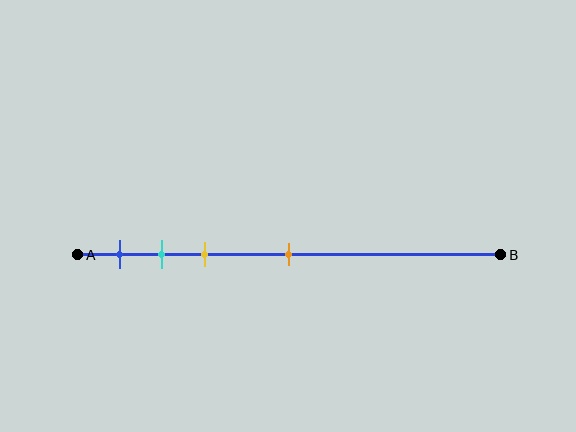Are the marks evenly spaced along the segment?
No, the marks are not evenly spaced.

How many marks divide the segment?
There are 4 marks dividing the segment.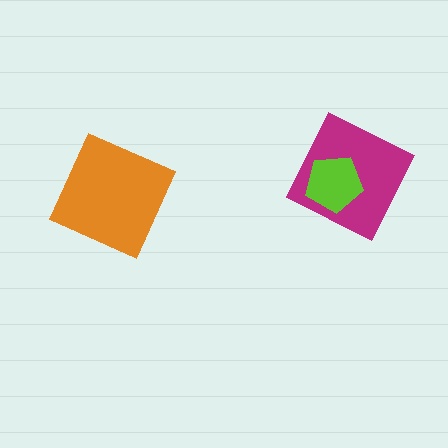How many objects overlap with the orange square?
0 objects overlap with the orange square.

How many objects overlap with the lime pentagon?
1 object overlaps with the lime pentagon.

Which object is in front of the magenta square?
The lime pentagon is in front of the magenta square.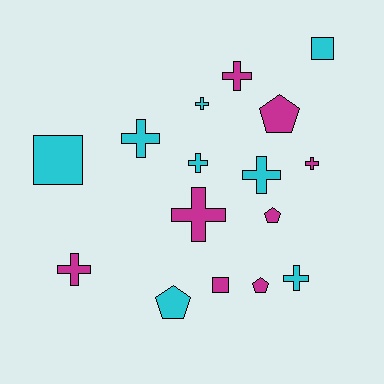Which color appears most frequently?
Cyan, with 8 objects.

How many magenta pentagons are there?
There are 3 magenta pentagons.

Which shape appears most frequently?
Cross, with 9 objects.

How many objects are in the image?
There are 16 objects.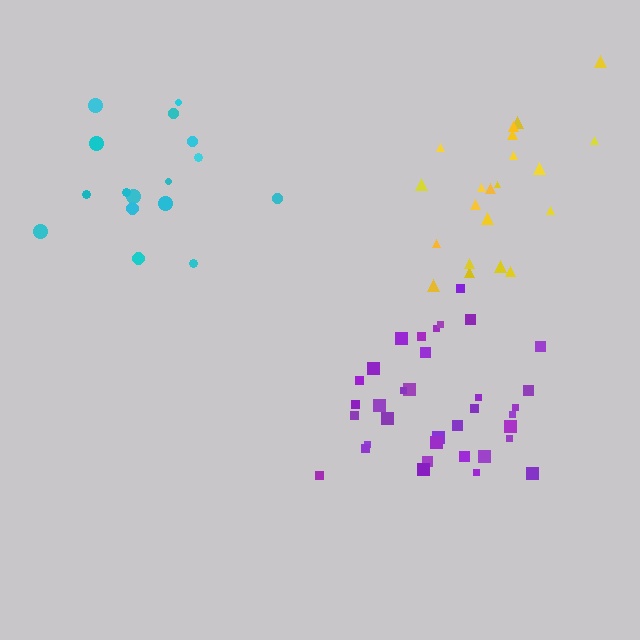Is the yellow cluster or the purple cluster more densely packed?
Purple.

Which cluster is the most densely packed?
Purple.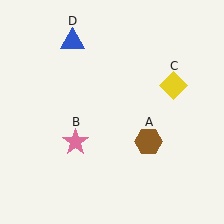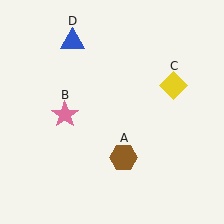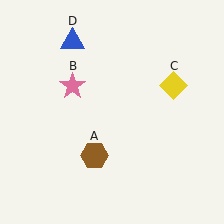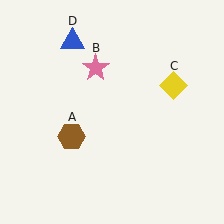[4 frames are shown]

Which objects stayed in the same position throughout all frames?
Yellow diamond (object C) and blue triangle (object D) remained stationary.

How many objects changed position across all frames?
2 objects changed position: brown hexagon (object A), pink star (object B).